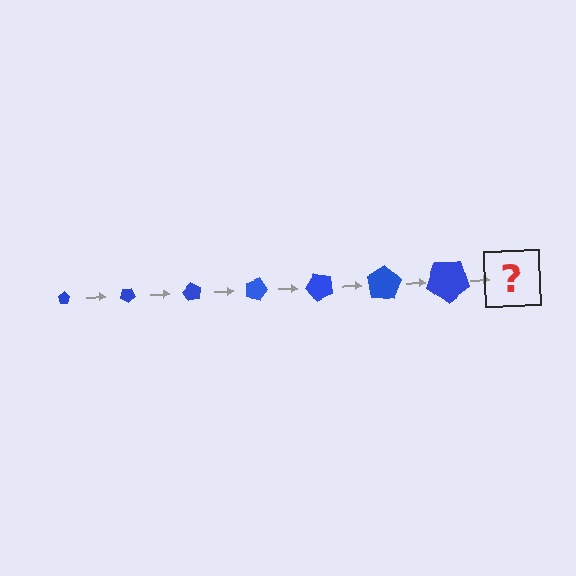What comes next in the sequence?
The next element should be a pentagon, larger than the previous one and rotated 210 degrees from the start.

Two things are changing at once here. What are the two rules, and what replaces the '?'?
The two rules are that the pentagon grows larger each step and it rotates 30 degrees each step. The '?' should be a pentagon, larger than the previous one and rotated 210 degrees from the start.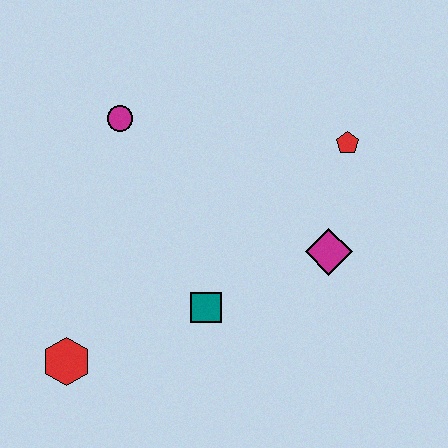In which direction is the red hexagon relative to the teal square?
The red hexagon is to the left of the teal square.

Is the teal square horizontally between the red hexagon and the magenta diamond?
Yes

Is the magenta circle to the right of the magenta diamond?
No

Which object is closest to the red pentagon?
The magenta diamond is closest to the red pentagon.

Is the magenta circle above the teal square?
Yes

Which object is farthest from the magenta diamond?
The red hexagon is farthest from the magenta diamond.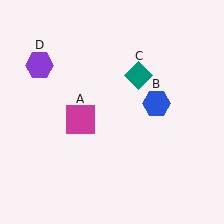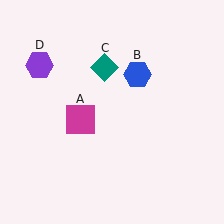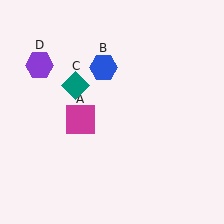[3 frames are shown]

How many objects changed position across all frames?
2 objects changed position: blue hexagon (object B), teal diamond (object C).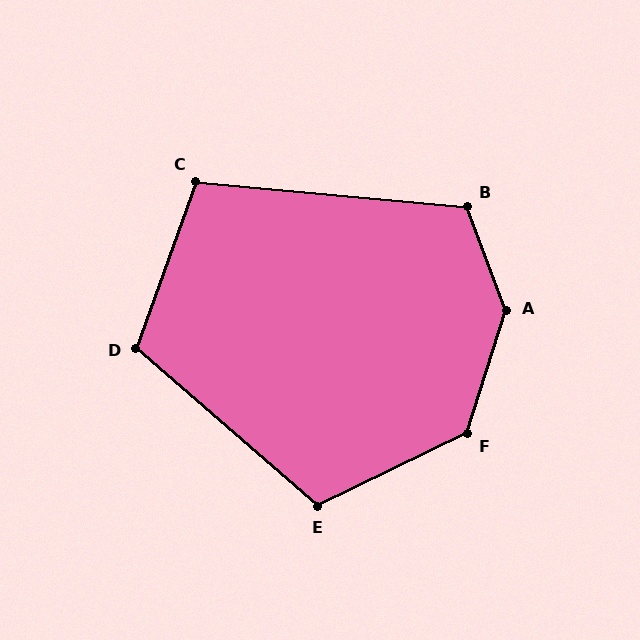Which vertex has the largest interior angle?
A, at approximately 142 degrees.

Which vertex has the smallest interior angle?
C, at approximately 104 degrees.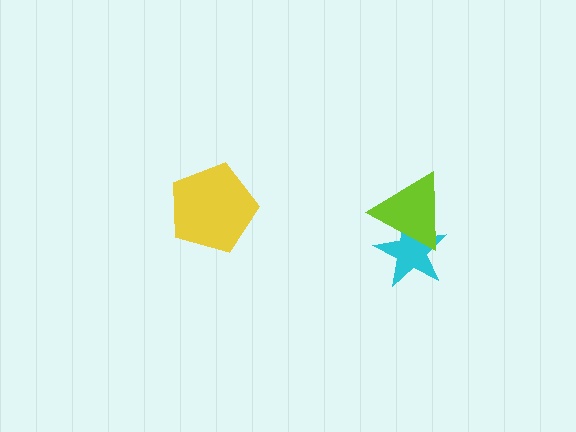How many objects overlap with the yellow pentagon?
0 objects overlap with the yellow pentagon.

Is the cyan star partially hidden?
Yes, it is partially covered by another shape.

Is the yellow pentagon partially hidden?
No, no other shape covers it.